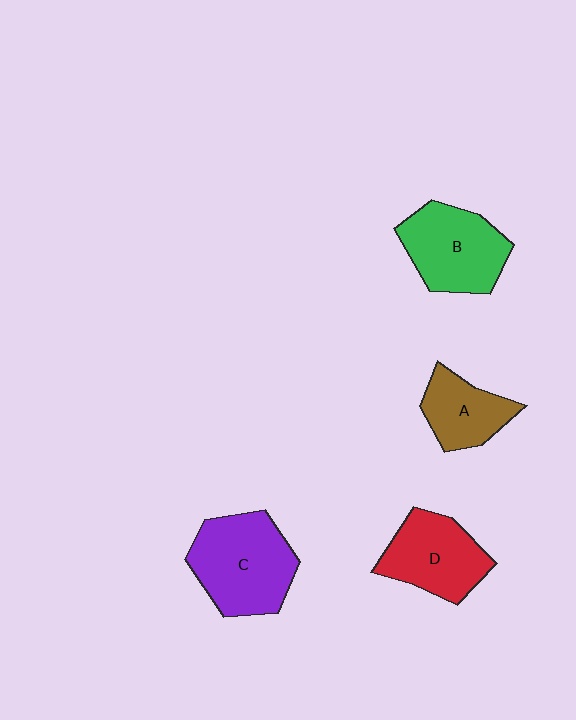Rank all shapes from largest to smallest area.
From largest to smallest: C (purple), B (green), D (red), A (brown).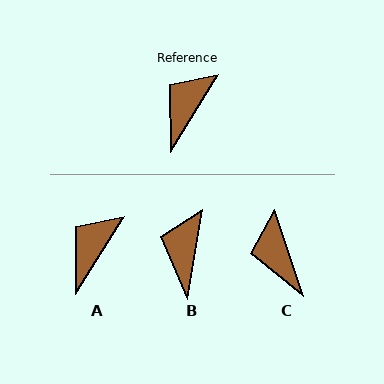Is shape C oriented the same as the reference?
No, it is off by about 50 degrees.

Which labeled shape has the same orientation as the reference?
A.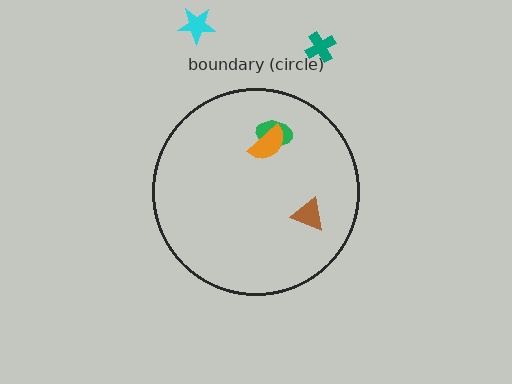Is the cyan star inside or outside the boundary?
Outside.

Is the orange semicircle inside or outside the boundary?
Inside.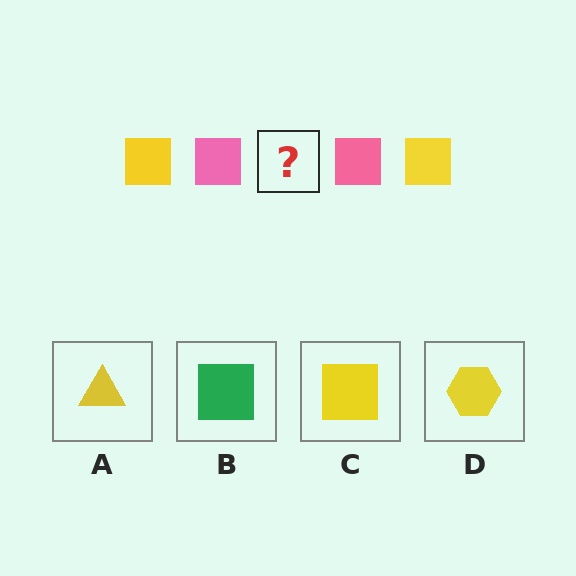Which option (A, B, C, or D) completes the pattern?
C.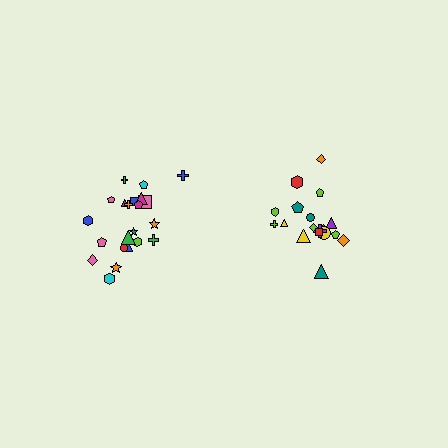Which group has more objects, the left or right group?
The left group.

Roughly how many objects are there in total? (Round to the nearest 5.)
Roughly 40 objects in total.